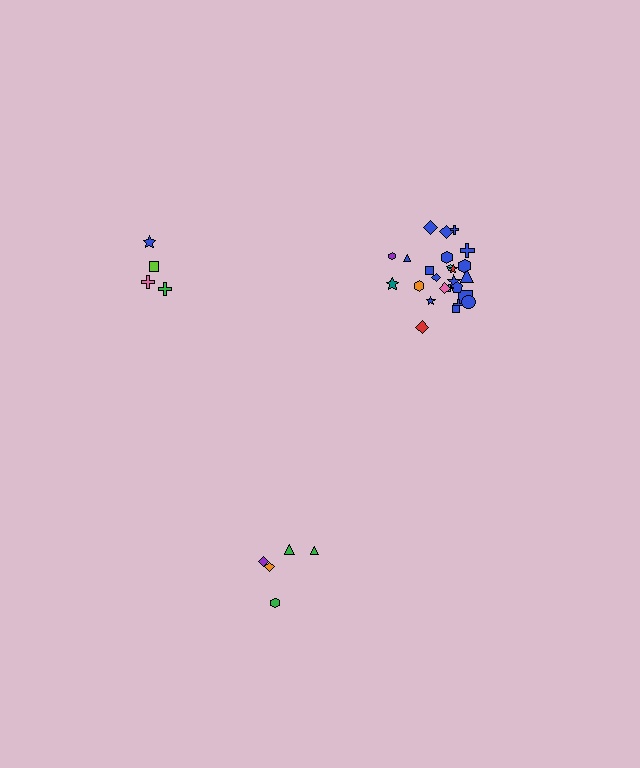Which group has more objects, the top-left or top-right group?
The top-right group.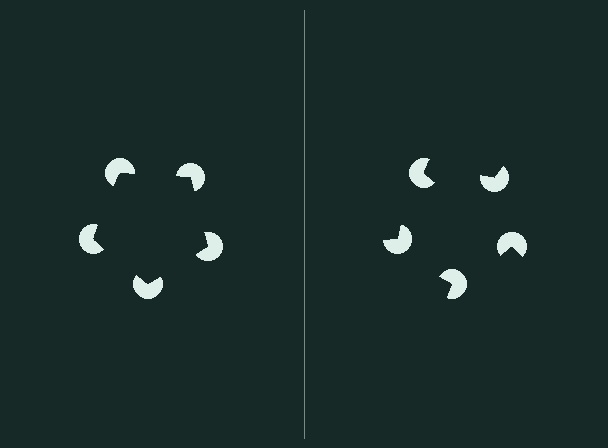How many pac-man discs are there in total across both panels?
10 — 5 on each side.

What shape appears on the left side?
An illusory pentagon.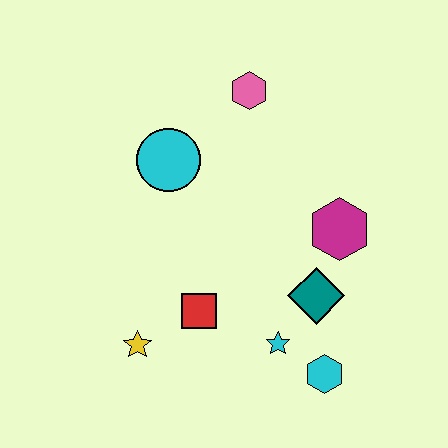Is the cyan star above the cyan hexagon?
Yes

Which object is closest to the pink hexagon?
The cyan circle is closest to the pink hexagon.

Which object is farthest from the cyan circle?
The cyan hexagon is farthest from the cyan circle.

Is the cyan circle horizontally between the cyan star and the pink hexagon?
No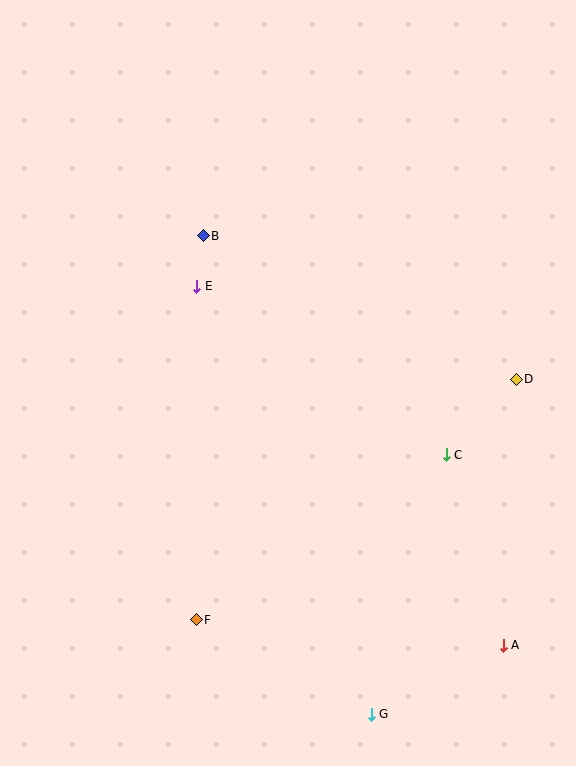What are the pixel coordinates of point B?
Point B is at (203, 236).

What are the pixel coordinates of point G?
Point G is at (371, 714).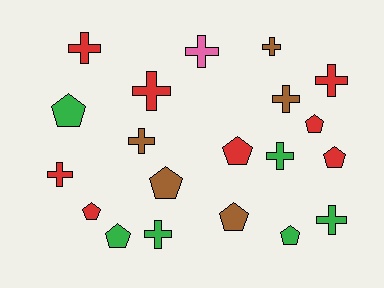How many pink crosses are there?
There is 1 pink cross.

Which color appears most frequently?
Red, with 8 objects.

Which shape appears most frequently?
Cross, with 11 objects.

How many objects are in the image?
There are 20 objects.